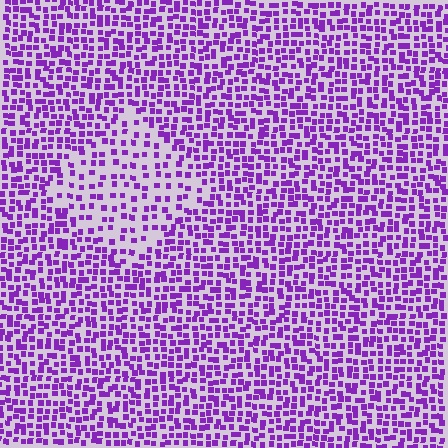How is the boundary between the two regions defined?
The boundary is defined by a change in element density (approximately 1.9x ratio). All elements are the same color, size, and shape.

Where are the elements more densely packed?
The elements are more densely packed outside the diamond boundary.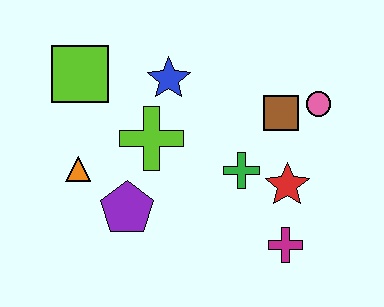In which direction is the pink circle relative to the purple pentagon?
The pink circle is to the right of the purple pentagon.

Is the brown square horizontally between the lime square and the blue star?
No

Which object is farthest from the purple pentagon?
The pink circle is farthest from the purple pentagon.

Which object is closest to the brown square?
The pink circle is closest to the brown square.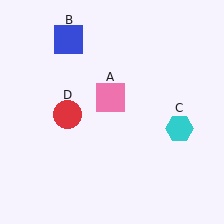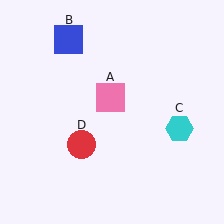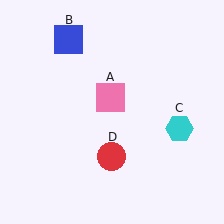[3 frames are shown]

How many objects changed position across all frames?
1 object changed position: red circle (object D).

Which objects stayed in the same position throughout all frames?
Pink square (object A) and blue square (object B) and cyan hexagon (object C) remained stationary.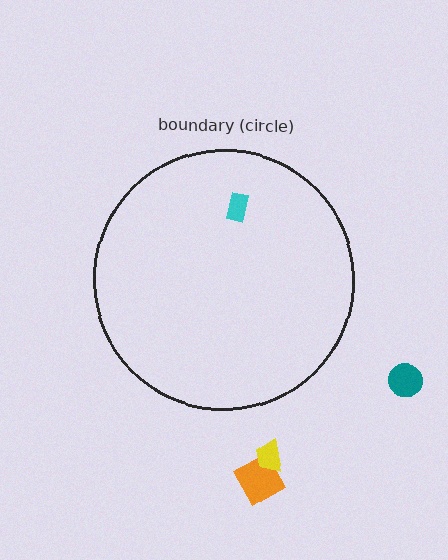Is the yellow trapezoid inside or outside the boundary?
Outside.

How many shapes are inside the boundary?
1 inside, 3 outside.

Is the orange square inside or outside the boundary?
Outside.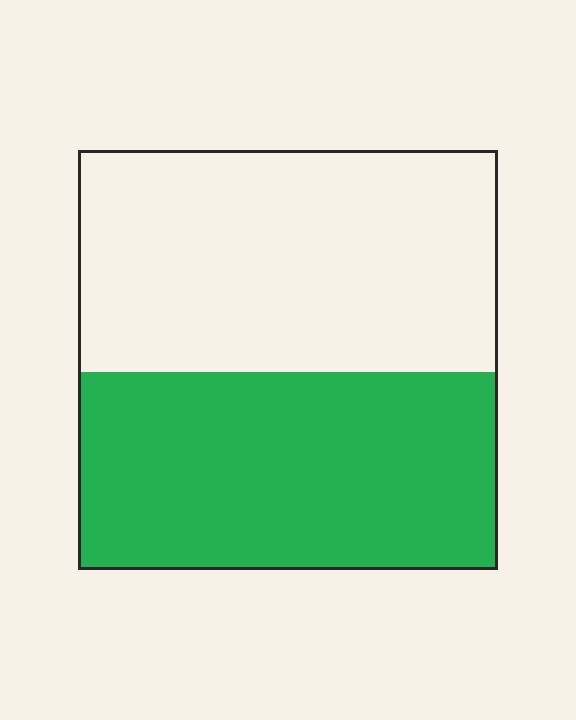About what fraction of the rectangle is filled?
About one half (1/2).